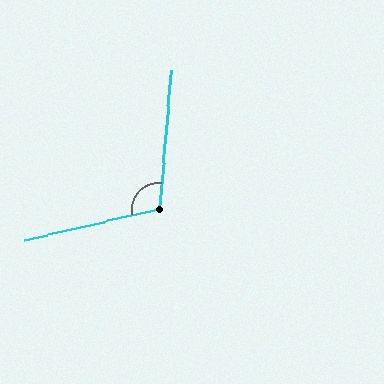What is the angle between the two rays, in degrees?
Approximately 108 degrees.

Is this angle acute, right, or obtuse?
It is obtuse.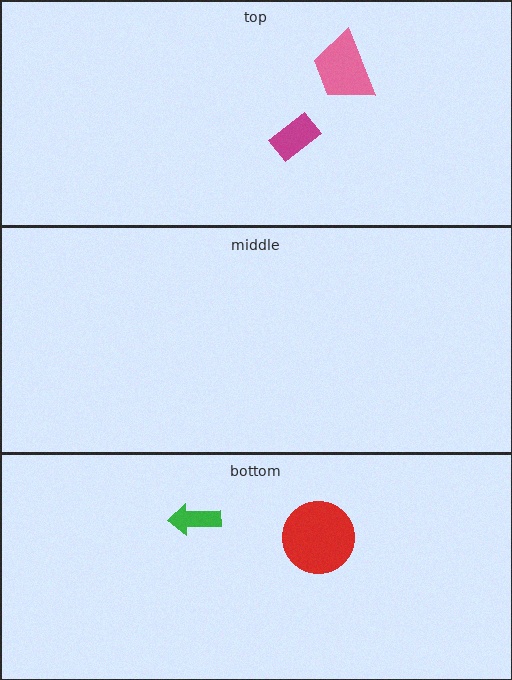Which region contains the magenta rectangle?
The top region.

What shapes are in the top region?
The magenta rectangle, the pink trapezoid.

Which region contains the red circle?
The bottom region.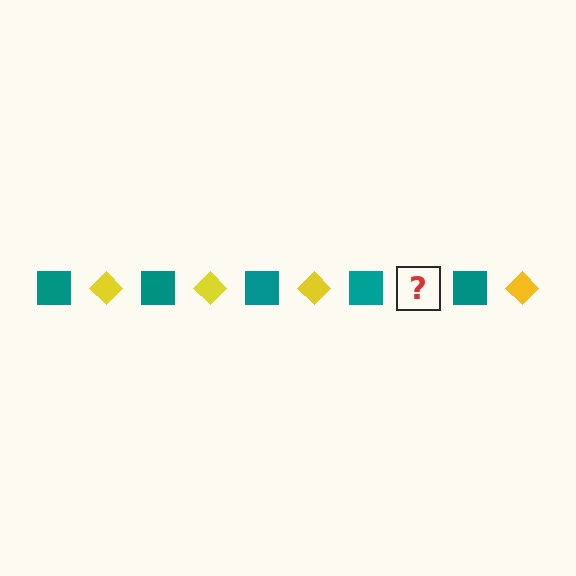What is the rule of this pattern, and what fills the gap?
The rule is that the pattern alternates between teal square and yellow diamond. The gap should be filled with a yellow diamond.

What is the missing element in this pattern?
The missing element is a yellow diamond.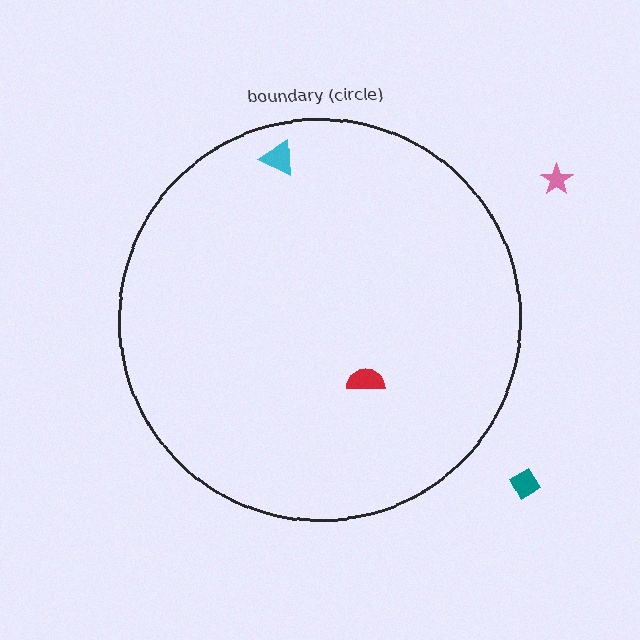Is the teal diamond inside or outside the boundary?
Outside.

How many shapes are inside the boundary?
2 inside, 2 outside.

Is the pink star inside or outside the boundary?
Outside.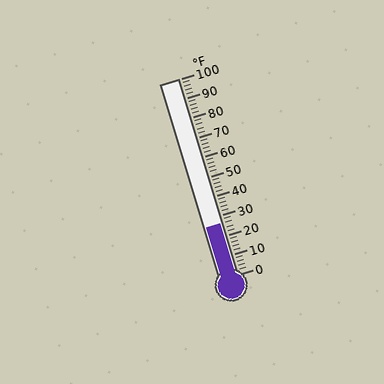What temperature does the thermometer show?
The thermometer shows approximately 26°F.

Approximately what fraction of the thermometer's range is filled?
The thermometer is filled to approximately 25% of its range.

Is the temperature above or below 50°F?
The temperature is below 50°F.